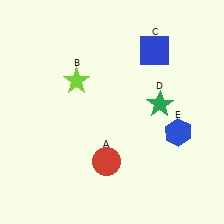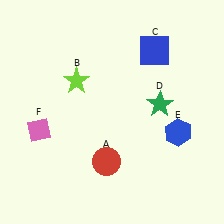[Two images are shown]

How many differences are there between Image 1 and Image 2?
There is 1 difference between the two images.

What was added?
A pink diamond (F) was added in Image 2.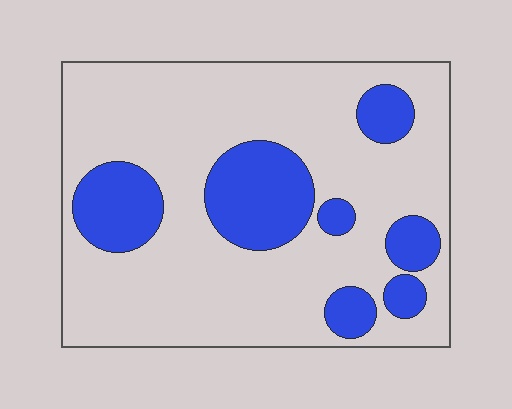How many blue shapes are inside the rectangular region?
7.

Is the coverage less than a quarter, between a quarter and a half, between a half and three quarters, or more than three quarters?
Less than a quarter.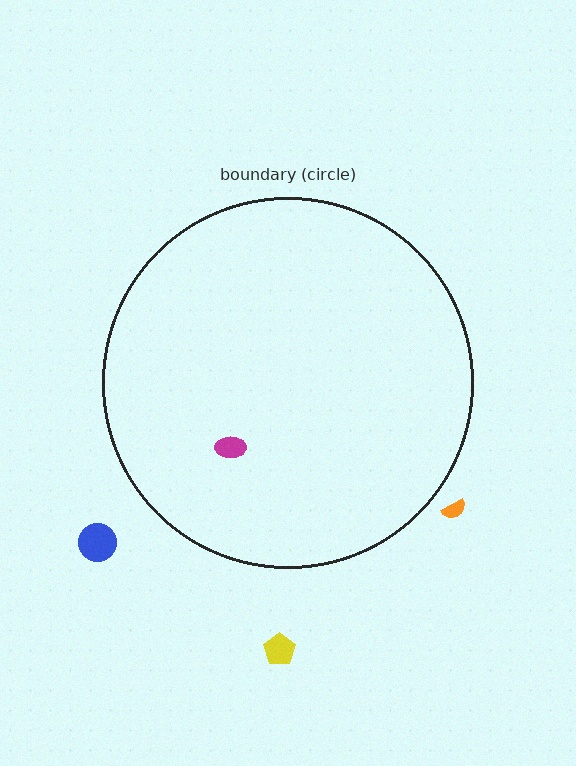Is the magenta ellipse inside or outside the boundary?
Inside.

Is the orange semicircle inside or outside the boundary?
Outside.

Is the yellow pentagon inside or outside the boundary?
Outside.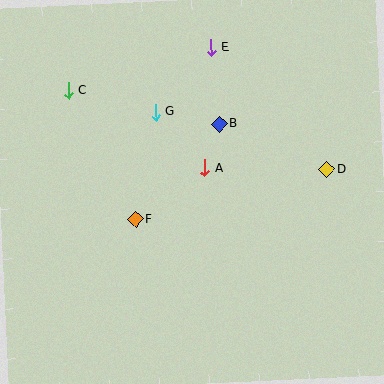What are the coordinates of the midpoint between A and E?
The midpoint between A and E is at (208, 108).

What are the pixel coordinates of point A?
Point A is at (205, 168).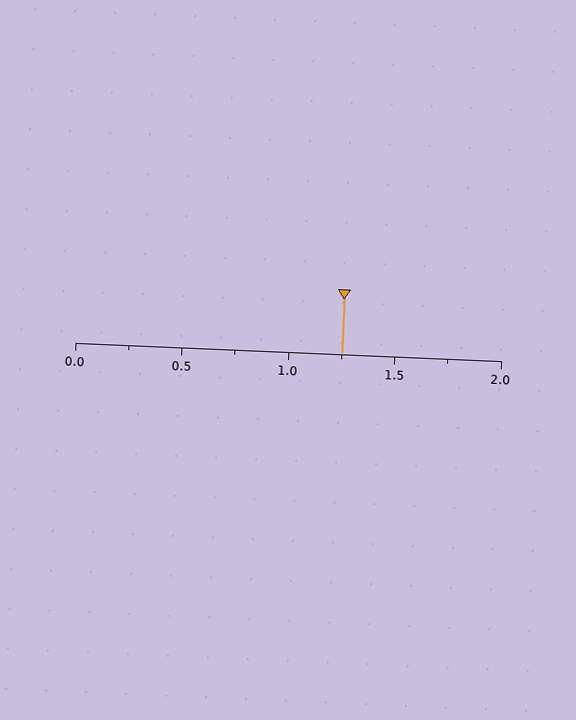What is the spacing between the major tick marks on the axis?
The major ticks are spaced 0.5 apart.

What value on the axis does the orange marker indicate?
The marker indicates approximately 1.25.